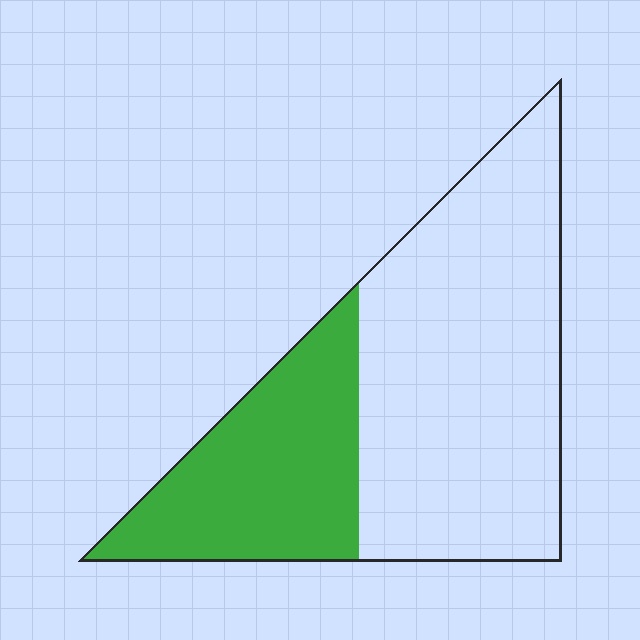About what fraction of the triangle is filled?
About one third (1/3).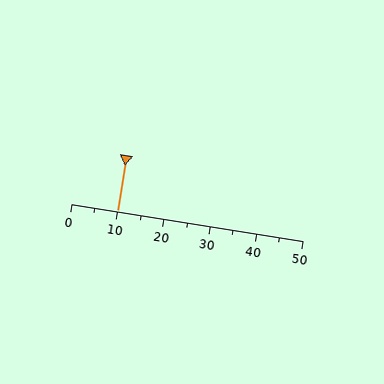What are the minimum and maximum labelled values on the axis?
The axis runs from 0 to 50.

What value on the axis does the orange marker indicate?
The marker indicates approximately 10.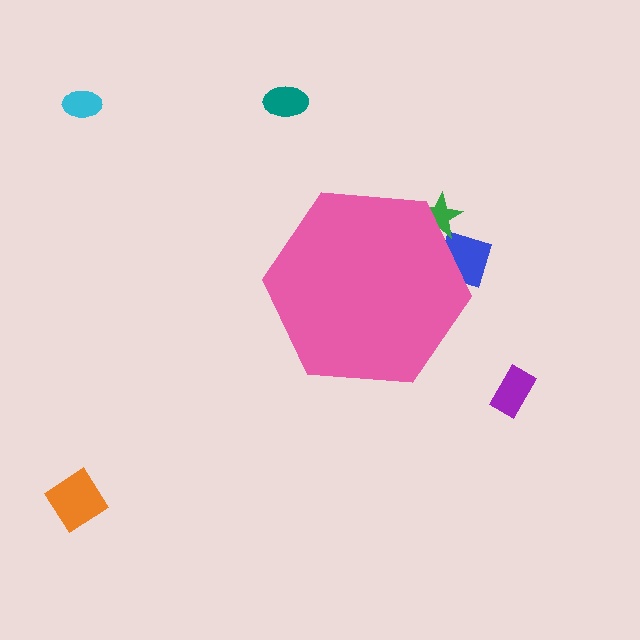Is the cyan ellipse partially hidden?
No, the cyan ellipse is fully visible.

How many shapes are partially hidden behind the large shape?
2 shapes are partially hidden.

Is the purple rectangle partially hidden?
No, the purple rectangle is fully visible.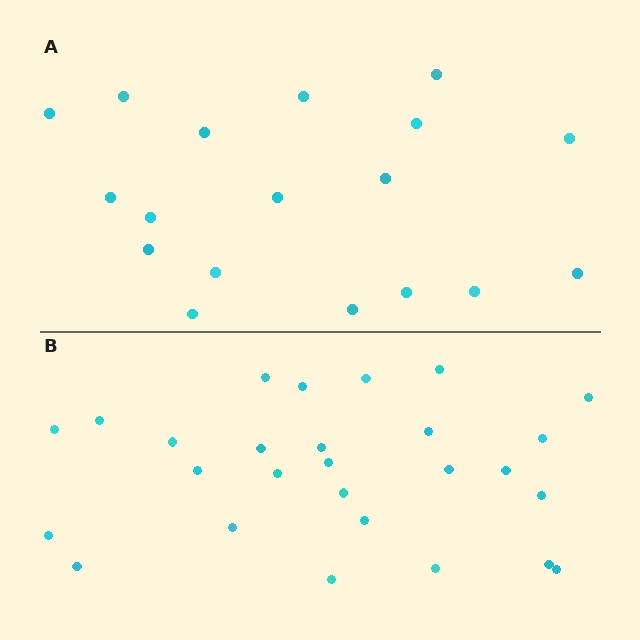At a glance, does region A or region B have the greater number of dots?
Region B (the bottom region) has more dots.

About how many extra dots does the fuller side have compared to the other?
Region B has roughly 8 or so more dots than region A.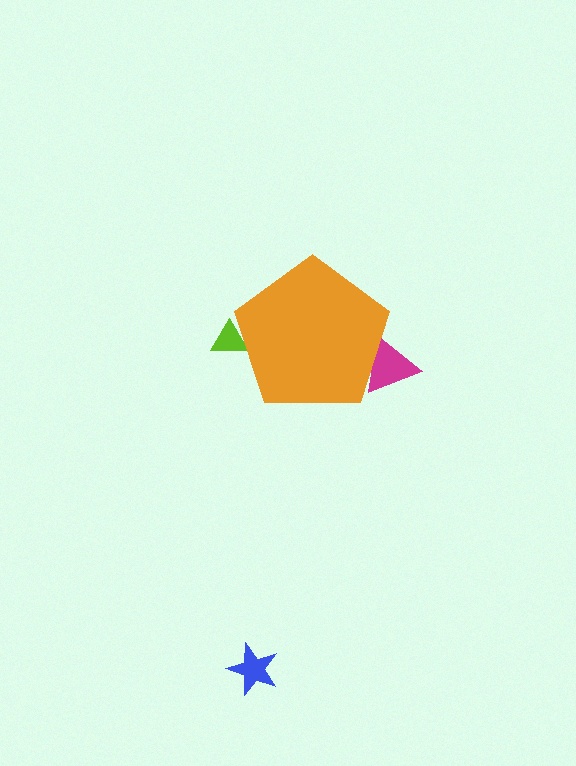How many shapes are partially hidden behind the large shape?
2 shapes are partially hidden.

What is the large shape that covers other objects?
An orange pentagon.